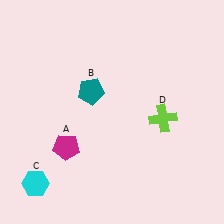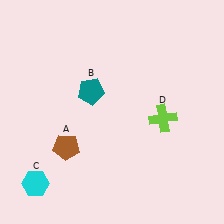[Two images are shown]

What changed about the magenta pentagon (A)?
In Image 1, A is magenta. In Image 2, it changed to brown.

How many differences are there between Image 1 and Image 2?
There is 1 difference between the two images.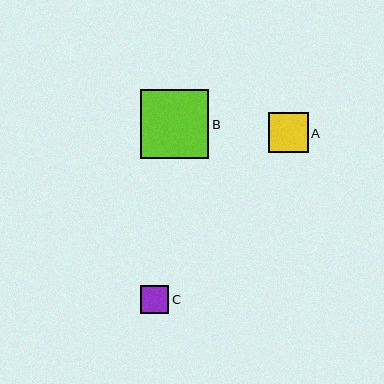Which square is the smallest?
Square C is the smallest with a size of approximately 28 pixels.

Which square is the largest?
Square B is the largest with a size of approximately 68 pixels.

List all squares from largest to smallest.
From largest to smallest: B, A, C.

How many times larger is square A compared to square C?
Square A is approximately 1.4 times the size of square C.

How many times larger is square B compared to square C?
Square B is approximately 2.4 times the size of square C.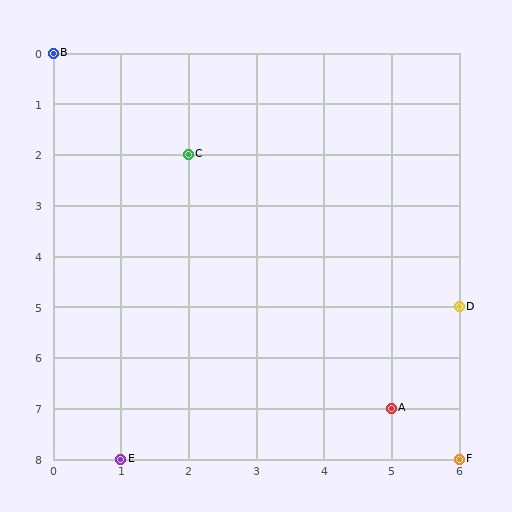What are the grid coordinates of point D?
Point D is at grid coordinates (6, 5).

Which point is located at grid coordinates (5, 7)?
Point A is at (5, 7).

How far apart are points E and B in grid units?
Points E and B are 1 column and 8 rows apart (about 8.1 grid units diagonally).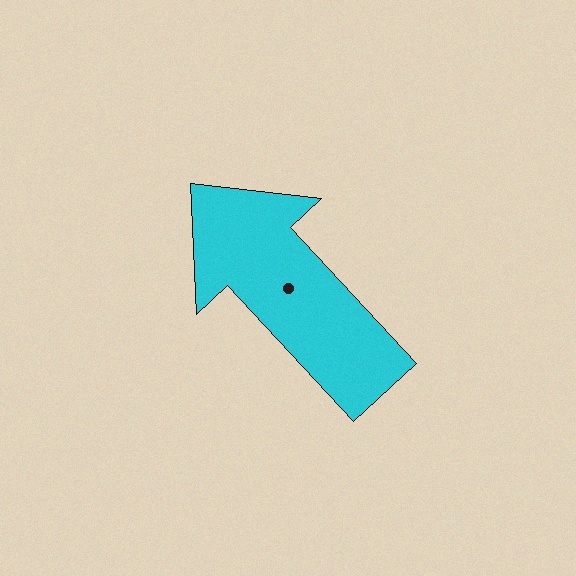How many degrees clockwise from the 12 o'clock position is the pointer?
Approximately 317 degrees.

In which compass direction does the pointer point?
Northwest.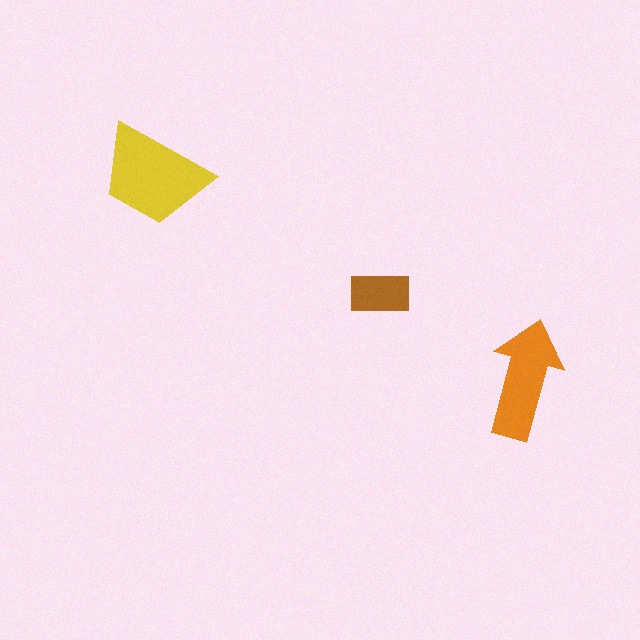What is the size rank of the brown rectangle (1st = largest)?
3rd.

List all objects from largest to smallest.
The yellow trapezoid, the orange arrow, the brown rectangle.